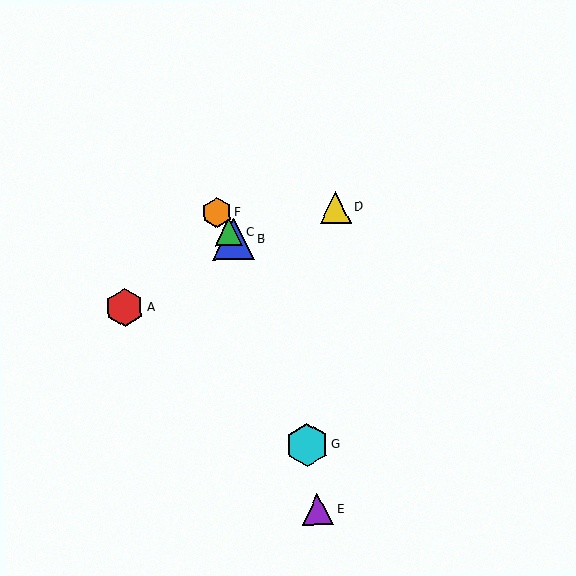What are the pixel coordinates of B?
Object B is at (233, 239).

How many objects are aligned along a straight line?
3 objects (B, C, F) are aligned along a straight line.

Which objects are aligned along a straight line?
Objects B, C, F are aligned along a straight line.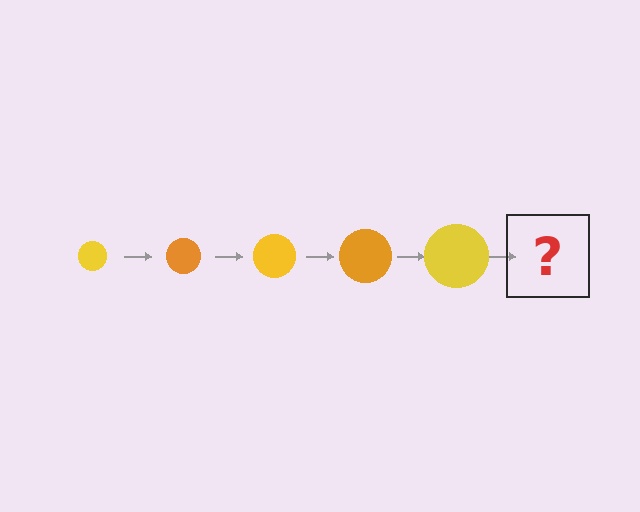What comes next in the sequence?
The next element should be an orange circle, larger than the previous one.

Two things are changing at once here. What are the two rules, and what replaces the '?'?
The two rules are that the circle grows larger each step and the color cycles through yellow and orange. The '?' should be an orange circle, larger than the previous one.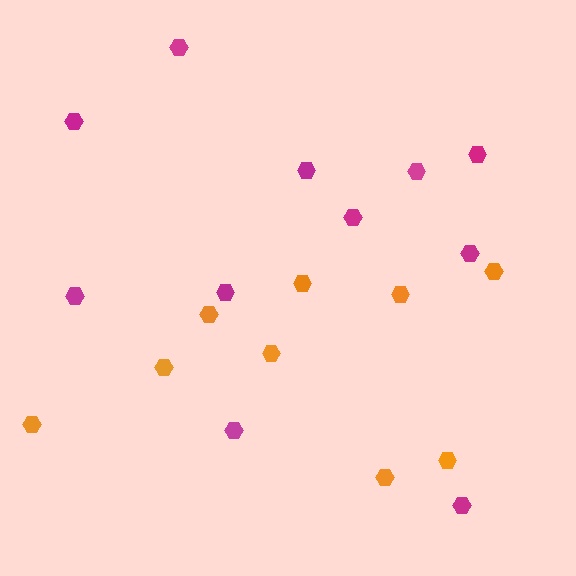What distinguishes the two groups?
There are 2 groups: one group of magenta hexagons (11) and one group of orange hexagons (9).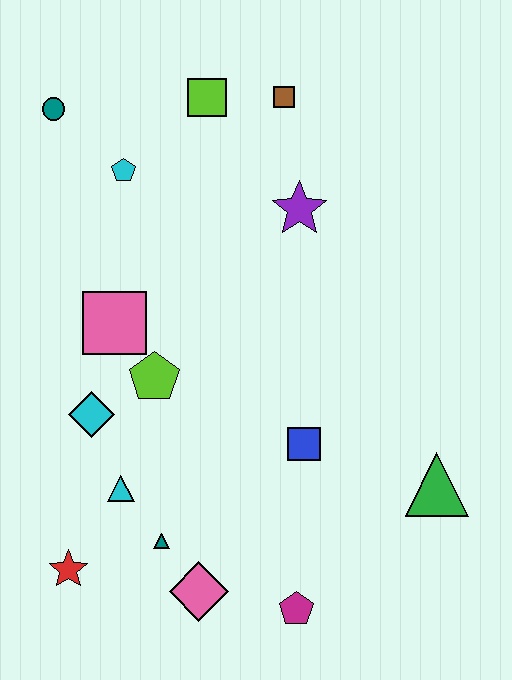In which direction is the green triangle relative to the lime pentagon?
The green triangle is to the right of the lime pentagon.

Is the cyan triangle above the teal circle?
No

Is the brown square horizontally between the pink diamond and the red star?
No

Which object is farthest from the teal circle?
The magenta pentagon is farthest from the teal circle.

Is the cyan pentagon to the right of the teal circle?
Yes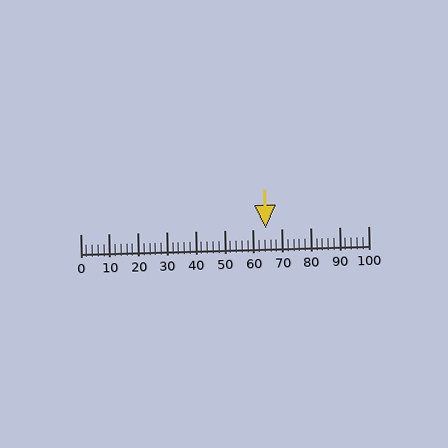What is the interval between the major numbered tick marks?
The major tick marks are spaced 10 units apart.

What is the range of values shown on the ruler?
The ruler shows values from 0 to 100.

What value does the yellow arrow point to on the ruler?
The yellow arrow points to approximately 64.